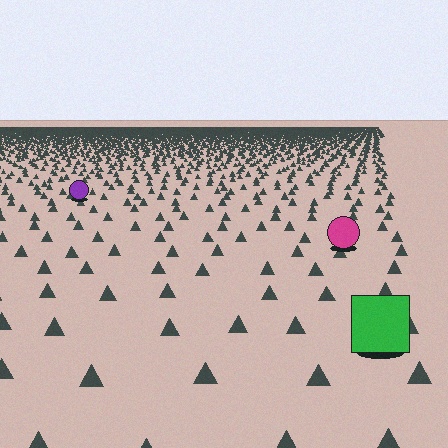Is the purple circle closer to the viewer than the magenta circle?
No. The magenta circle is closer — you can tell from the texture gradient: the ground texture is coarser near it.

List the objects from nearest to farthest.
From nearest to farthest: the green square, the magenta circle, the purple circle.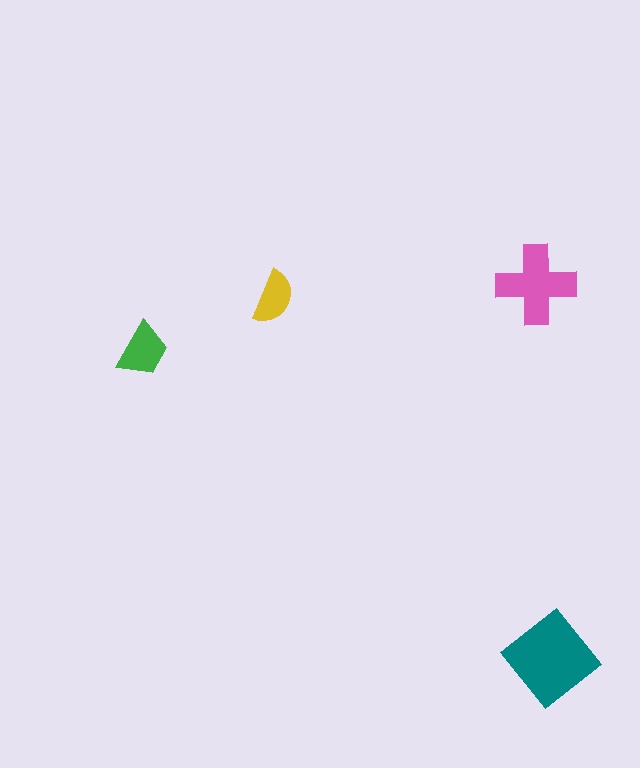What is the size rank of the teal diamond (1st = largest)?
1st.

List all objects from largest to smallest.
The teal diamond, the pink cross, the green trapezoid, the yellow semicircle.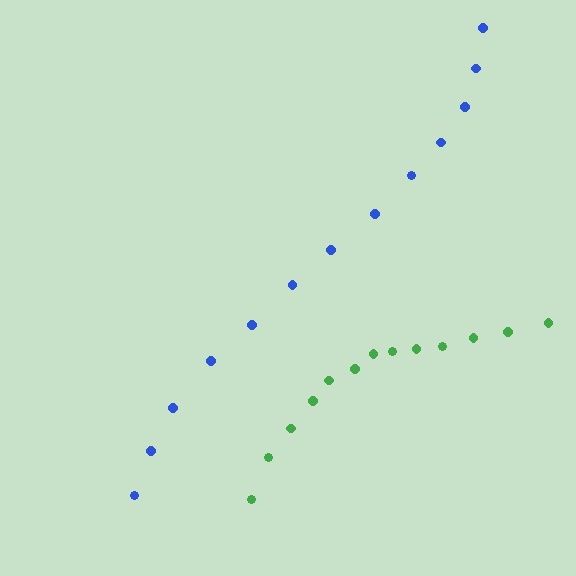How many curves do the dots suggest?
There are 2 distinct paths.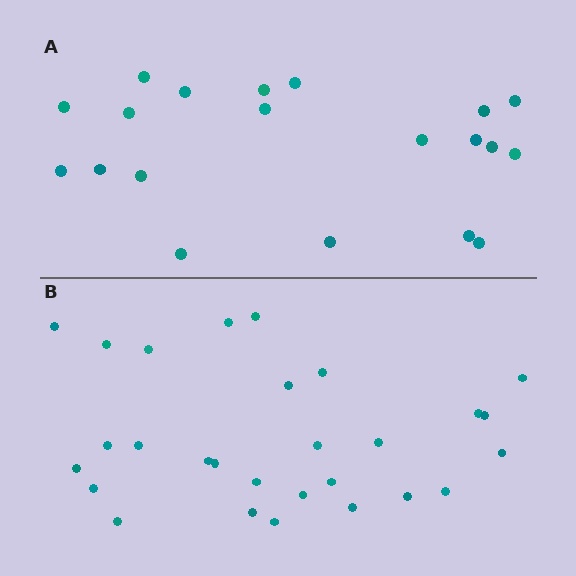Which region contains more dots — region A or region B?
Region B (the bottom region) has more dots.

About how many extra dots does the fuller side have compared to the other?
Region B has roughly 8 or so more dots than region A.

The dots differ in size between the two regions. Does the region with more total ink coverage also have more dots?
No. Region A has more total ink coverage because its dots are larger, but region B actually contains more individual dots. Total area can be misleading — the number of items is what matters here.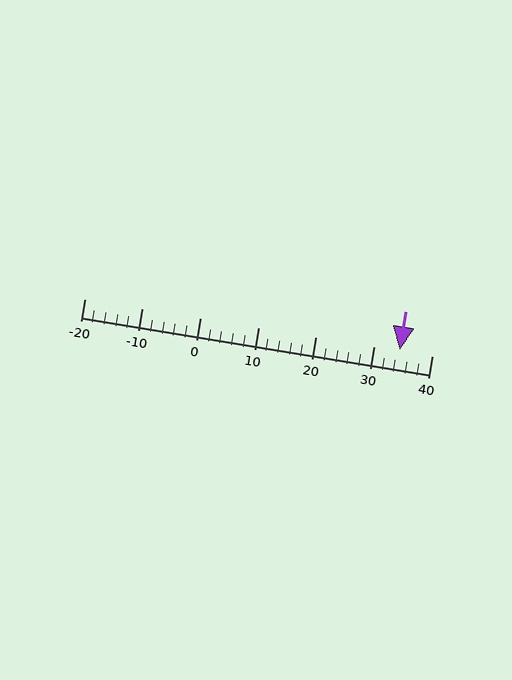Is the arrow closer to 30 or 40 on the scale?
The arrow is closer to 30.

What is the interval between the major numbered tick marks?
The major tick marks are spaced 10 units apart.